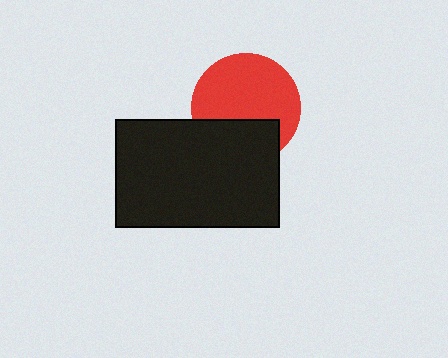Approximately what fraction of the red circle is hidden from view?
Roughly 32% of the red circle is hidden behind the black rectangle.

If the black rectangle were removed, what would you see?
You would see the complete red circle.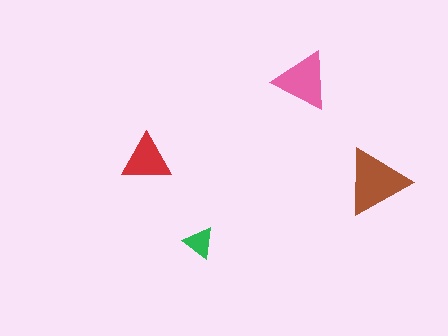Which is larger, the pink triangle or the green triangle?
The pink one.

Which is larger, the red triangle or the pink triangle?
The pink one.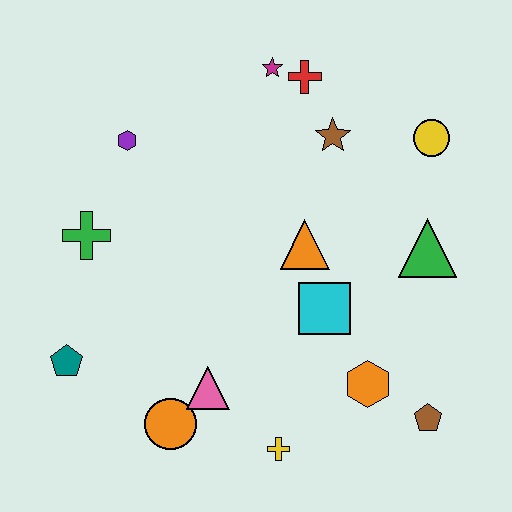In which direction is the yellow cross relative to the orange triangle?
The yellow cross is below the orange triangle.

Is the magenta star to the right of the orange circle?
Yes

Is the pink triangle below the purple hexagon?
Yes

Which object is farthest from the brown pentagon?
The purple hexagon is farthest from the brown pentagon.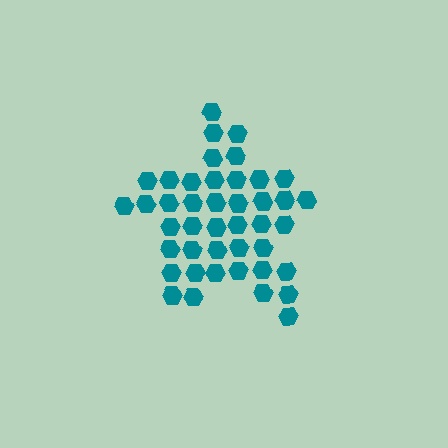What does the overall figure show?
The overall figure shows a star.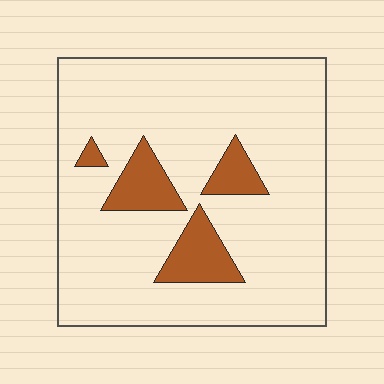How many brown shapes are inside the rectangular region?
4.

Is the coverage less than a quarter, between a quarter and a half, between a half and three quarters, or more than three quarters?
Less than a quarter.